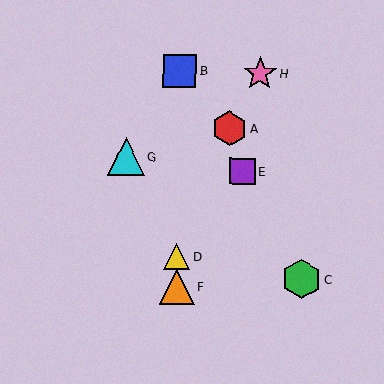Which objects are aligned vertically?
Objects B, D, F are aligned vertically.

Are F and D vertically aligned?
Yes, both are at x≈177.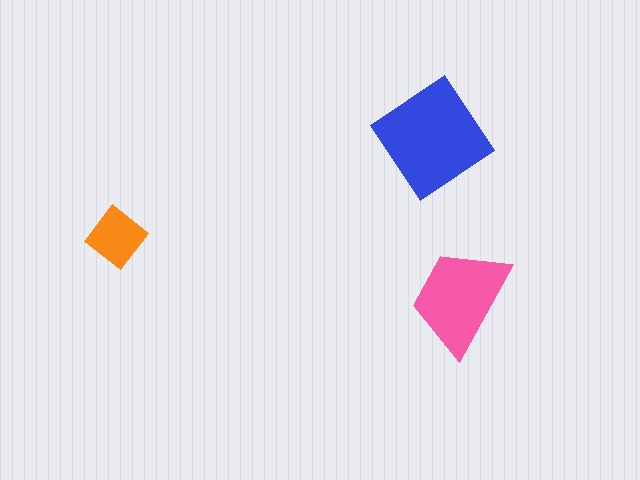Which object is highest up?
The blue diamond is topmost.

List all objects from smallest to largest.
The orange diamond, the pink trapezoid, the blue diamond.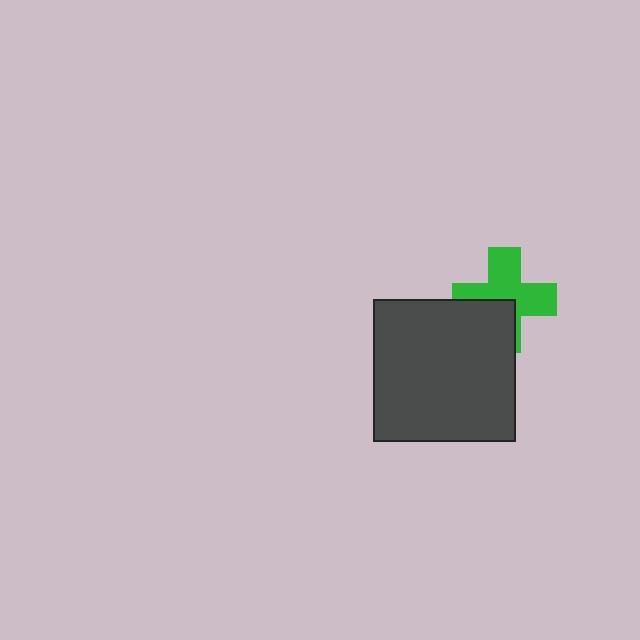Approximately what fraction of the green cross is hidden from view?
Roughly 35% of the green cross is hidden behind the dark gray square.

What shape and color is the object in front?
The object in front is a dark gray square.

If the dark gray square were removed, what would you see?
You would see the complete green cross.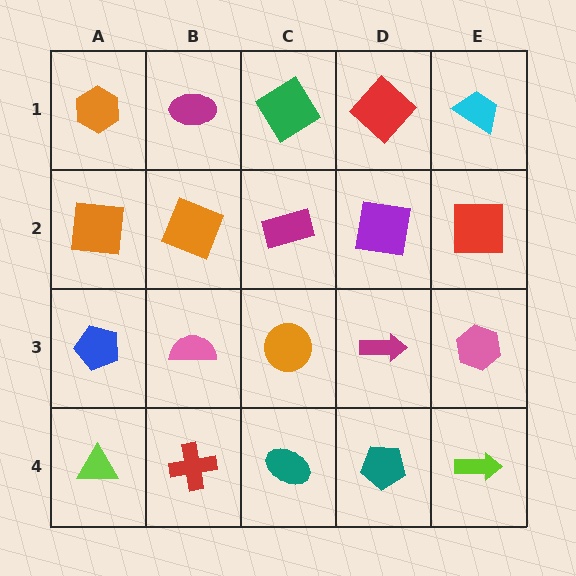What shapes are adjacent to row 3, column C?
A magenta rectangle (row 2, column C), a teal ellipse (row 4, column C), a pink semicircle (row 3, column B), a magenta arrow (row 3, column D).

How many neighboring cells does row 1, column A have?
2.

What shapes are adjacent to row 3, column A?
An orange square (row 2, column A), a lime triangle (row 4, column A), a pink semicircle (row 3, column B).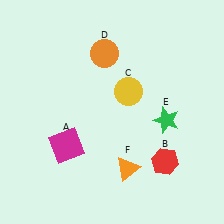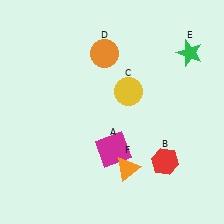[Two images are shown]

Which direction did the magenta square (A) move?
The magenta square (A) moved right.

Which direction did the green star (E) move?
The green star (E) moved up.